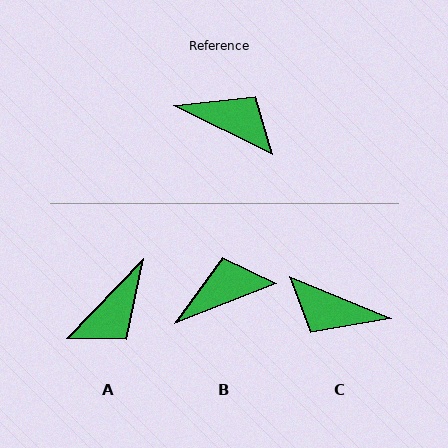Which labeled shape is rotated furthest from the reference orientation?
C, about 176 degrees away.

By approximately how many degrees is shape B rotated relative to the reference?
Approximately 48 degrees counter-clockwise.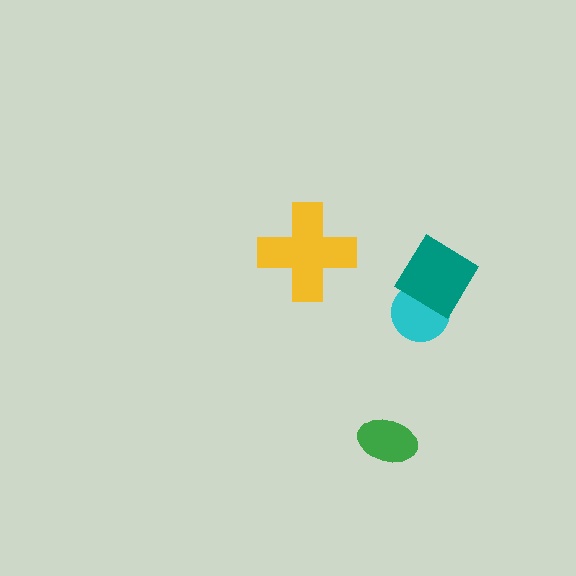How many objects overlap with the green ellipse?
0 objects overlap with the green ellipse.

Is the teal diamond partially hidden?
No, no other shape covers it.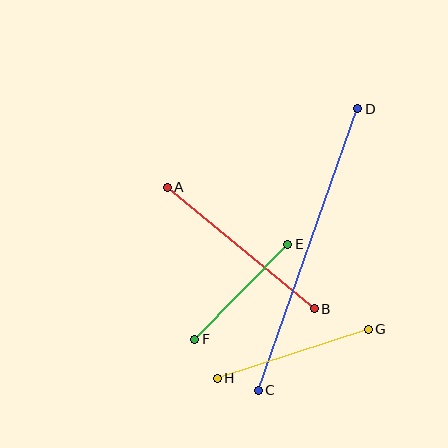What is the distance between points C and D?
The distance is approximately 298 pixels.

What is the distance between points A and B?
The distance is approximately 191 pixels.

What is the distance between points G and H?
The distance is approximately 159 pixels.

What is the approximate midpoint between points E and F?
The midpoint is at approximately (241, 292) pixels.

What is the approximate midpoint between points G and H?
The midpoint is at approximately (293, 354) pixels.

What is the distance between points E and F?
The distance is approximately 133 pixels.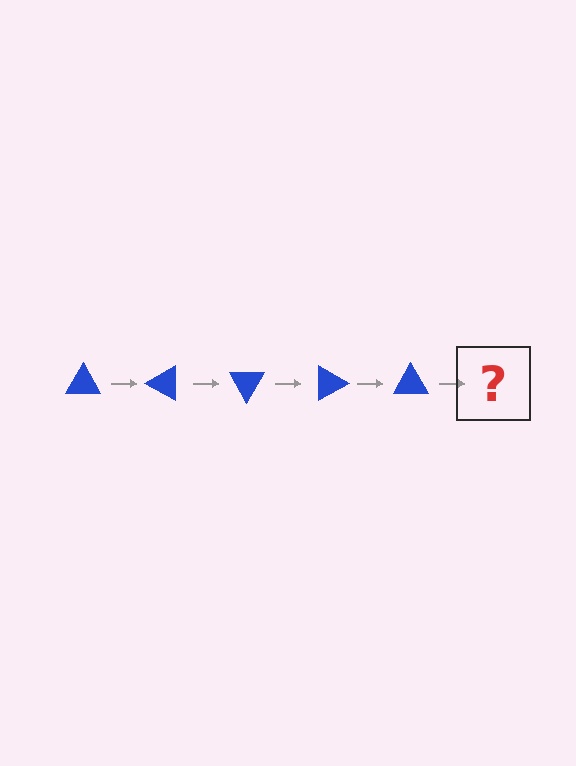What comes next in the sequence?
The next element should be a blue triangle rotated 150 degrees.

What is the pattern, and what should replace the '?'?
The pattern is that the triangle rotates 30 degrees each step. The '?' should be a blue triangle rotated 150 degrees.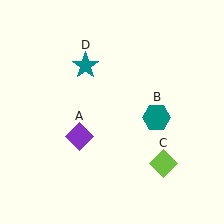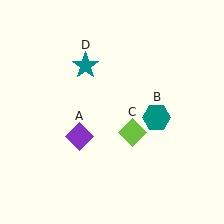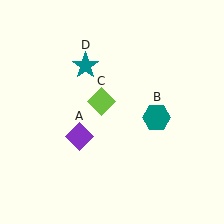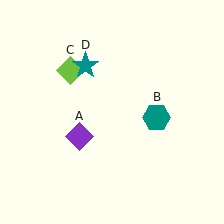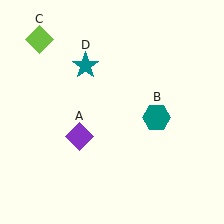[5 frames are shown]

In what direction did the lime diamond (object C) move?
The lime diamond (object C) moved up and to the left.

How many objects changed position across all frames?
1 object changed position: lime diamond (object C).